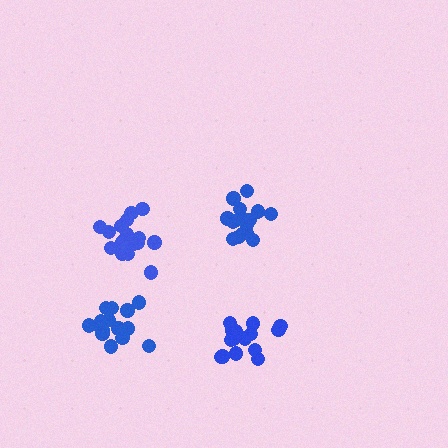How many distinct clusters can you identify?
There are 4 distinct clusters.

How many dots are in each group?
Group 1: 15 dots, Group 2: 20 dots, Group 3: 17 dots, Group 4: 15 dots (67 total).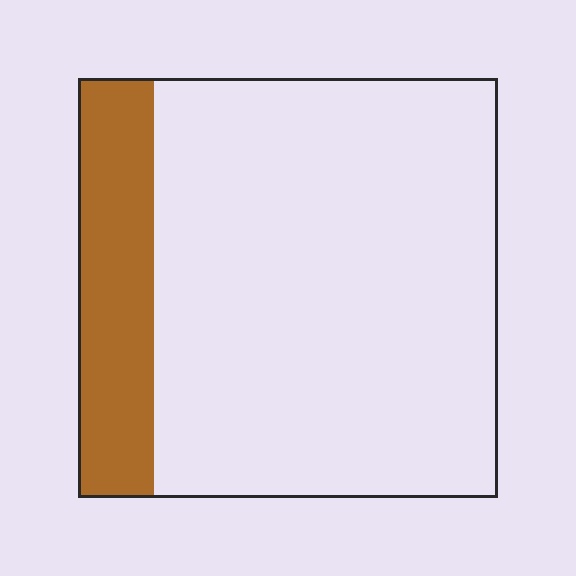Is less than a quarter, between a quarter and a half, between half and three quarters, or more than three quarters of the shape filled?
Less than a quarter.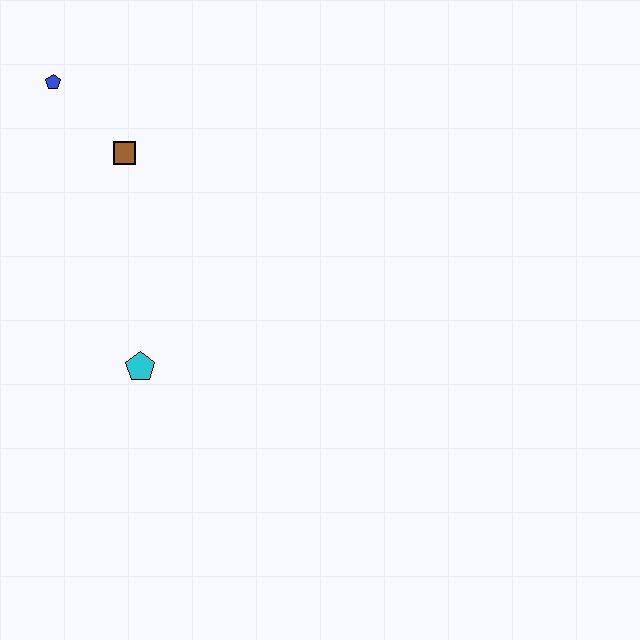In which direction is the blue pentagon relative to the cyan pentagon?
The blue pentagon is above the cyan pentagon.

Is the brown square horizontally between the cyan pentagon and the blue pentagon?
Yes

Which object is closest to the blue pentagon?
The brown square is closest to the blue pentagon.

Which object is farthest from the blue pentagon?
The cyan pentagon is farthest from the blue pentagon.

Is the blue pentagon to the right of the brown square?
No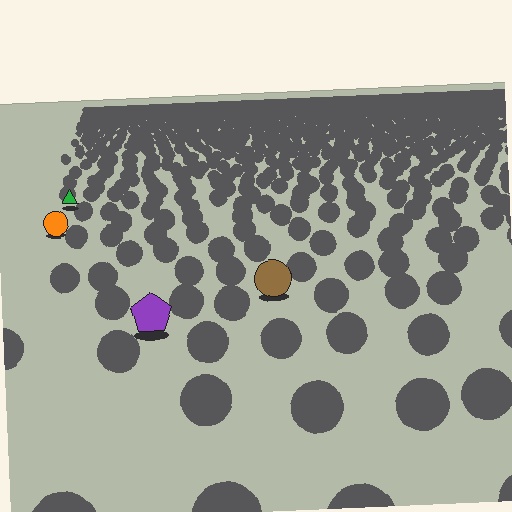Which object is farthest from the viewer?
The green triangle is farthest from the viewer. It appears smaller and the ground texture around it is denser.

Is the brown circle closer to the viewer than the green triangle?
Yes. The brown circle is closer — you can tell from the texture gradient: the ground texture is coarser near it.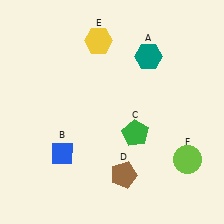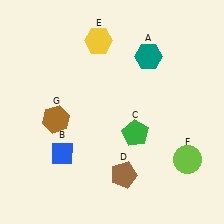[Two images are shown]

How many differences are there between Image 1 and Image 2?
There is 1 difference between the two images.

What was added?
A brown hexagon (G) was added in Image 2.